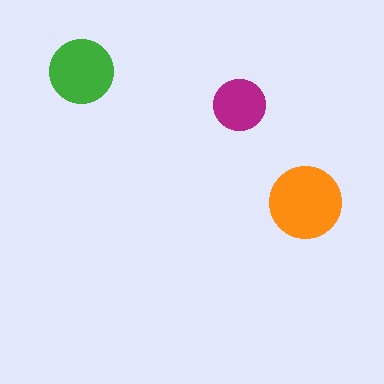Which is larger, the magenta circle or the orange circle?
The orange one.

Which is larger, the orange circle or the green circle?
The orange one.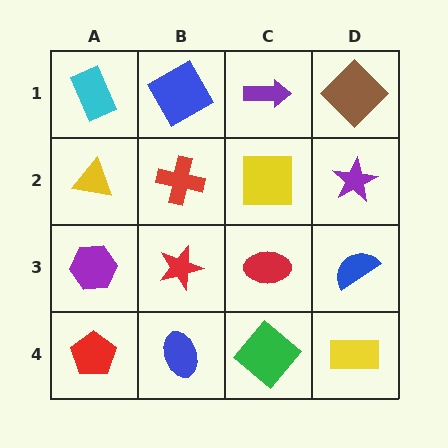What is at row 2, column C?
A yellow square.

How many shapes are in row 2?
4 shapes.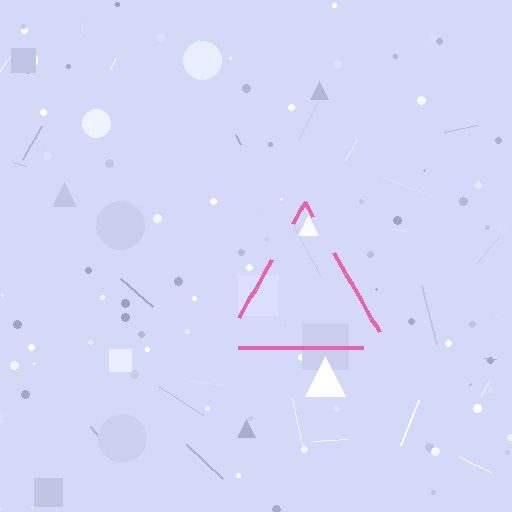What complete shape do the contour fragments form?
The contour fragments form a triangle.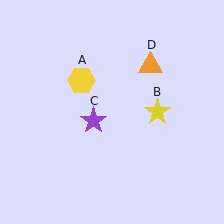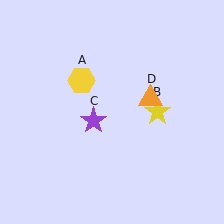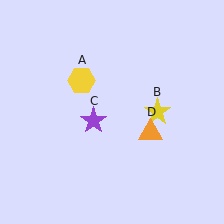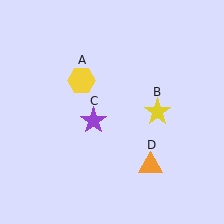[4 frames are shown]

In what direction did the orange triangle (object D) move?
The orange triangle (object D) moved down.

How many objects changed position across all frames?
1 object changed position: orange triangle (object D).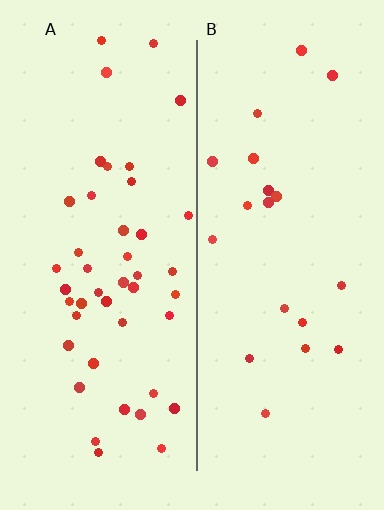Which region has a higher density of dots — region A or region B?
A (the left).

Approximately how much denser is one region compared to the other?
Approximately 2.2× — region A over region B.